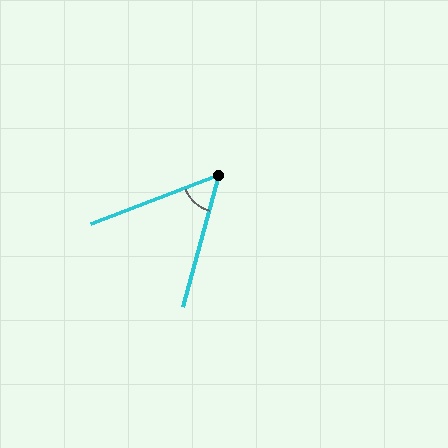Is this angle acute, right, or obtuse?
It is acute.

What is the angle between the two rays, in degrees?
Approximately 54 degrees.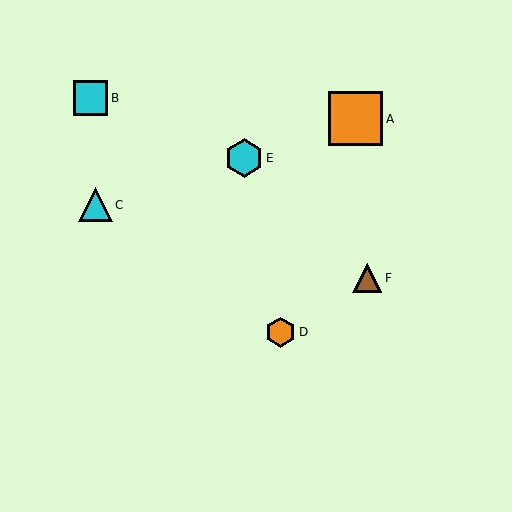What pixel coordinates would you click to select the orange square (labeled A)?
Click at (356, 119) to select the orange square A.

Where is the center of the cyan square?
The center of the cyan square is at (90, 98).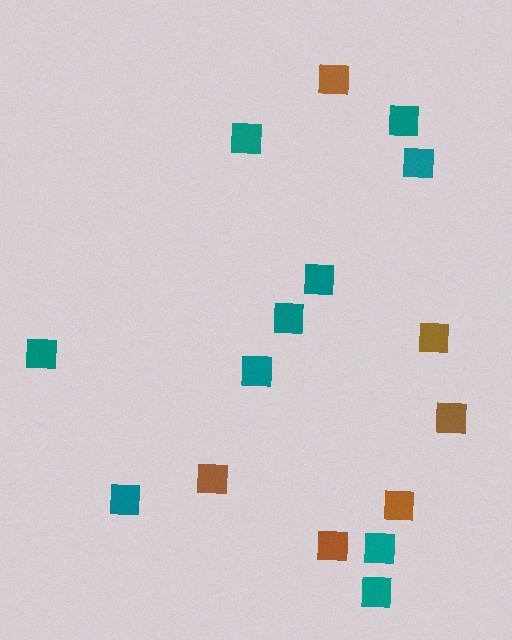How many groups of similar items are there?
There are 2 groups: one group of teal squares (10) and one group of brown squares (6).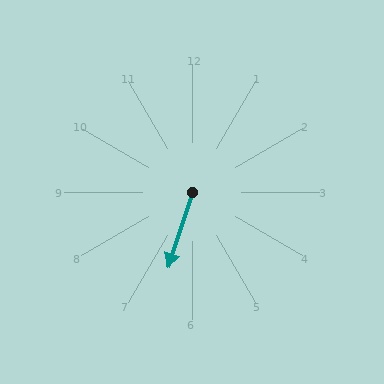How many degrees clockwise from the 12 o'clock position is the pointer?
Approximately 198 degrees.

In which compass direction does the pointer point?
South.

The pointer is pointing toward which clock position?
Roughly 7 o'clock.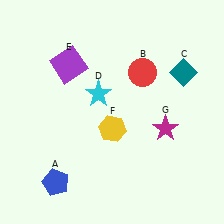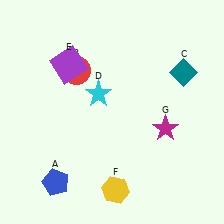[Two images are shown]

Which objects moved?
The objects that moved are: the red circle (B), the yellow hexagon (F).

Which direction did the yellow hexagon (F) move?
The yellow hexagon (F) moved down.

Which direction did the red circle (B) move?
The red circle (B) moved left.